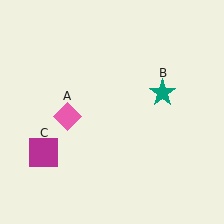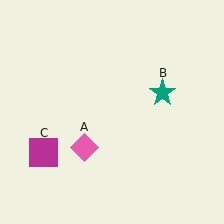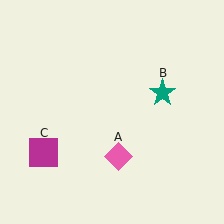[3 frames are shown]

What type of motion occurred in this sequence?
The pink diamond (object A) rotated counterclockwise around the center of the scene.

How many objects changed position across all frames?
1 object changed position: pink diamond (object A).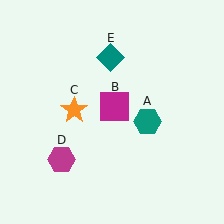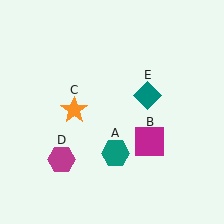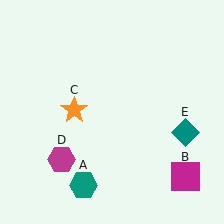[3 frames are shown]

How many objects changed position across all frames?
3 objects changed position: teal hexagon (object A), magenta square (object B), teal diamond (object E).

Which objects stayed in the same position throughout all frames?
Orange star (object C) and magenta hexagon (object D) remained stationary.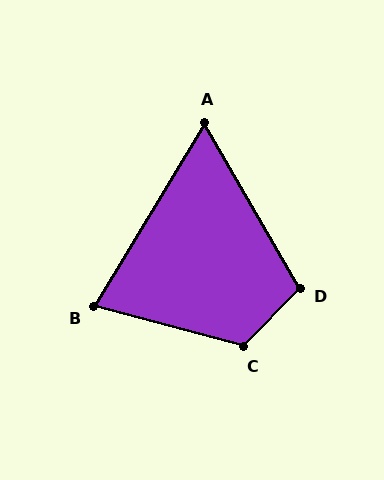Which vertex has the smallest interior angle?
A, at approximately 61 degrees.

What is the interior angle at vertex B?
Approximately 74 degrees (acute).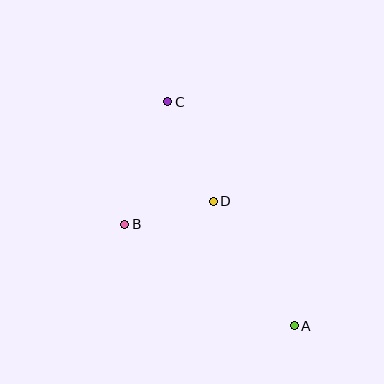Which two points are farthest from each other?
Points A and C are farthest from each other.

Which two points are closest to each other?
Points B and D are closest to each other.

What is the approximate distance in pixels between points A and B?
The distance between A and B is approximately 197 pixels.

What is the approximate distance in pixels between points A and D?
The distance between A and D is approximately 149 pixels.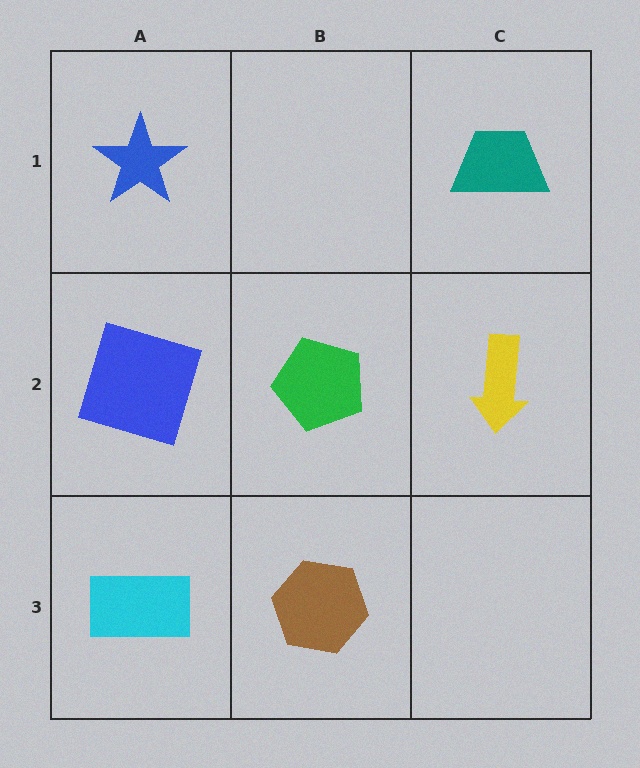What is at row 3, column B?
A brown hexagon.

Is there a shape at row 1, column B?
No, that cell is empty.